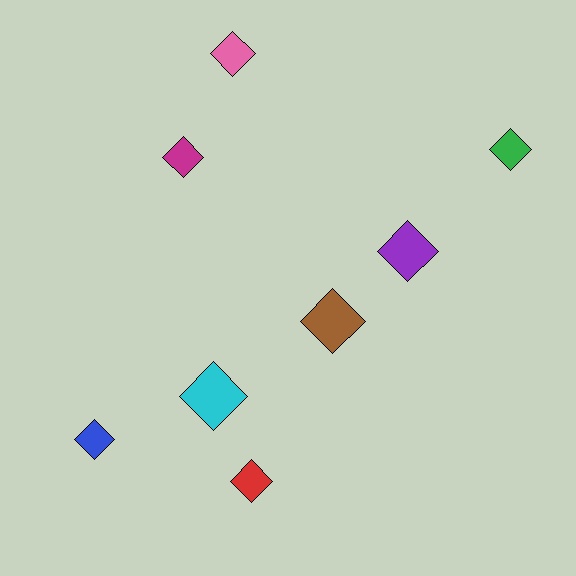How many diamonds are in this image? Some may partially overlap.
There are 8 diamonds.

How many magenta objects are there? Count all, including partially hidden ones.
There is 1 magenta object.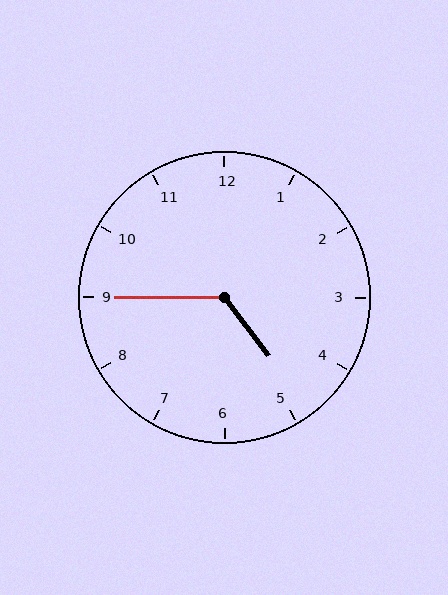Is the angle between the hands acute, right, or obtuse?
It is obtuse.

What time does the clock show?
4:45.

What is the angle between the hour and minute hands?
Approximately 128 degrees.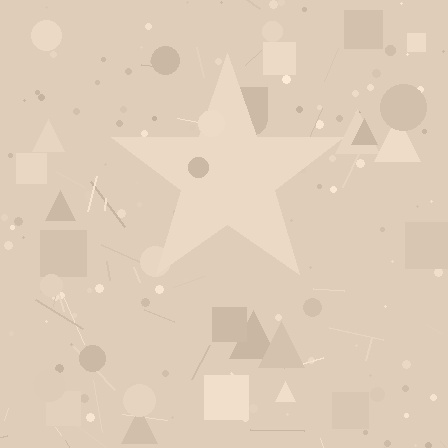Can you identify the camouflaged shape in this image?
The camouflaged shape is a star.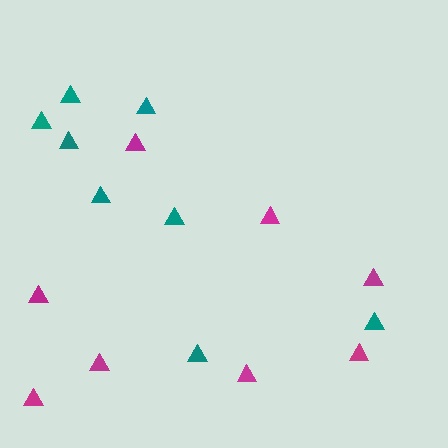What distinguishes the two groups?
There are 2 groups: one group of teal triangles (8) and one group of magenta triangles (8).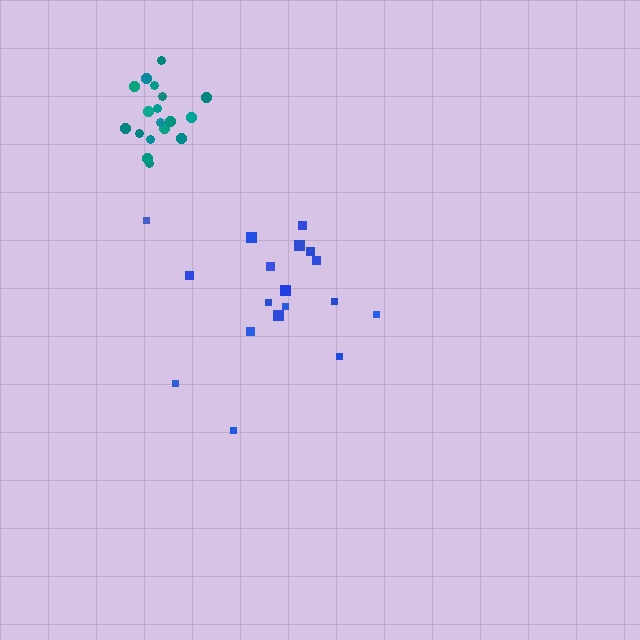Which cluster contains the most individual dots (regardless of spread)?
Teal (18).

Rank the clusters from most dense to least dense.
teal, blue.